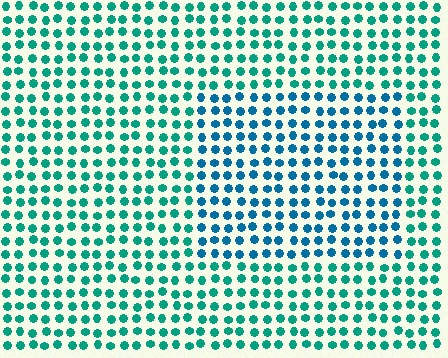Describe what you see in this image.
The image is filled with small teal elements in a uniform arrangement. A rectangle-shaped region is visible where the elements are tinted to a slightly different hue, forming a subtle color boundary.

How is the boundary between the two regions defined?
The boundary is defined purely by a slight shift in hue (about 31 degrees). Spacing, size, and orientation are identical on both sides.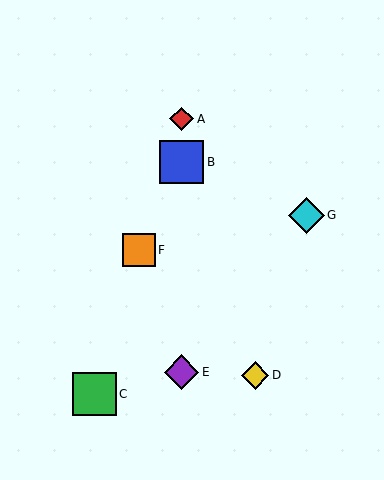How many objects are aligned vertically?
3 objects (A, B, E) are aligned vertically.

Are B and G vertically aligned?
No, B is at x≈182 and G is at x≈306.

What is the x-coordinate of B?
Object B is at x≈182.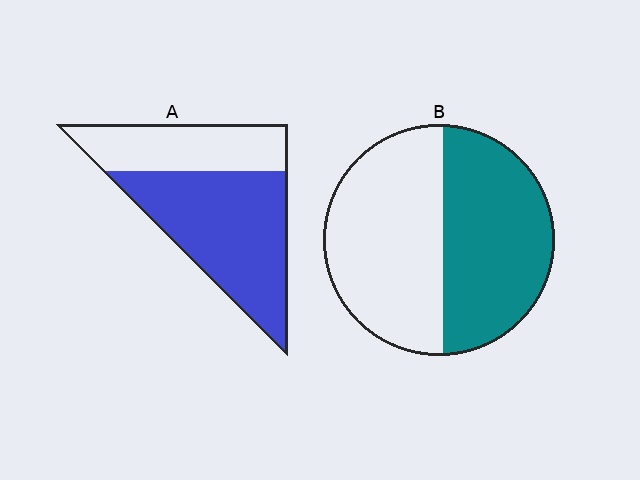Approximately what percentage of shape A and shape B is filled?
A is approximately 65% and B is approximately 50%.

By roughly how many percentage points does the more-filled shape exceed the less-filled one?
By roughly 15 percentage points (A over B).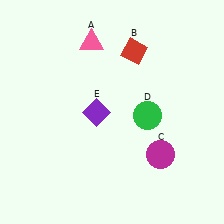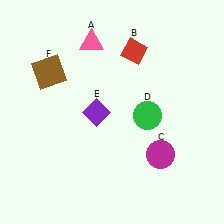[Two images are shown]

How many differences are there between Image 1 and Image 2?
There is 1 difference between the two images.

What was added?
A brown square (F) was added in Image 2.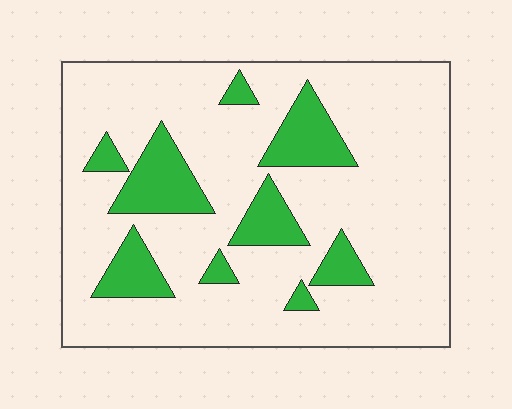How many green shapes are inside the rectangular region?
9.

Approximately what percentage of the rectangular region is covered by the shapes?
Approximately 20%.